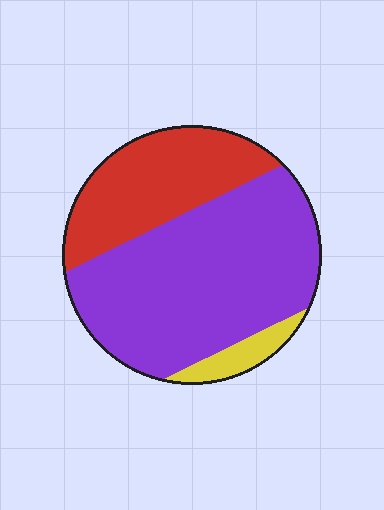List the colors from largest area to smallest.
From largest to smallest: purple, red, yellow.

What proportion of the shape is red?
Red takes up between a quarter and a half of the shape.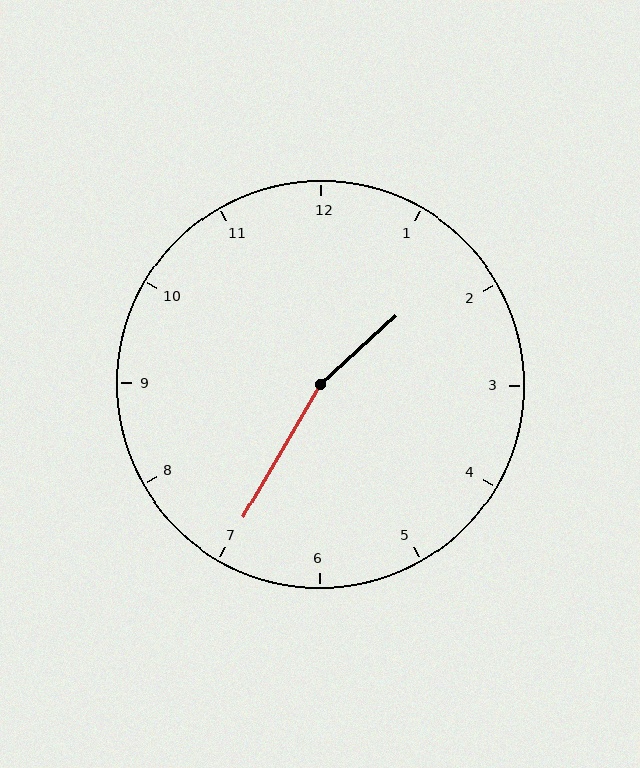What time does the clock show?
1:35.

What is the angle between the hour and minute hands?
Approximately 162 degrees.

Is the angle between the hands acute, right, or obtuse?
It is obtuse.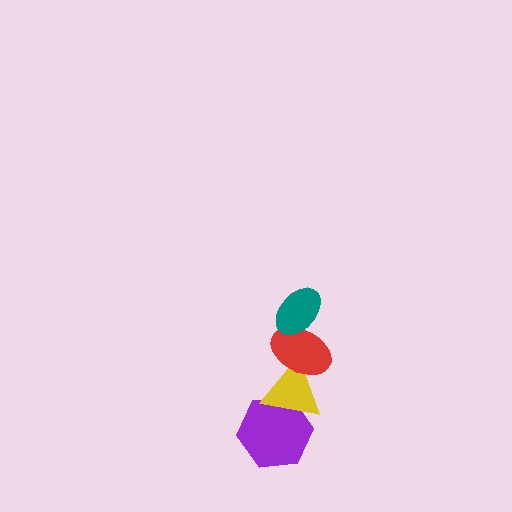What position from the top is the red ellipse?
The red ellipse is 2nd from the top.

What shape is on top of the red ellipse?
The teal ellipse is on top of the red ellipse.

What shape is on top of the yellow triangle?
The red ellipse is on top of the yellow triangle.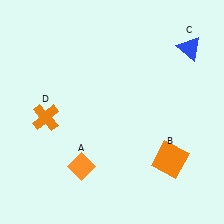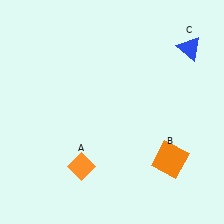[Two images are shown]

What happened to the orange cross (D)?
The orange cross (D) was removed in Image 2. It was in the bottom-left area of Image 1.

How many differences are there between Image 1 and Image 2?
There is 1 difference between the two images.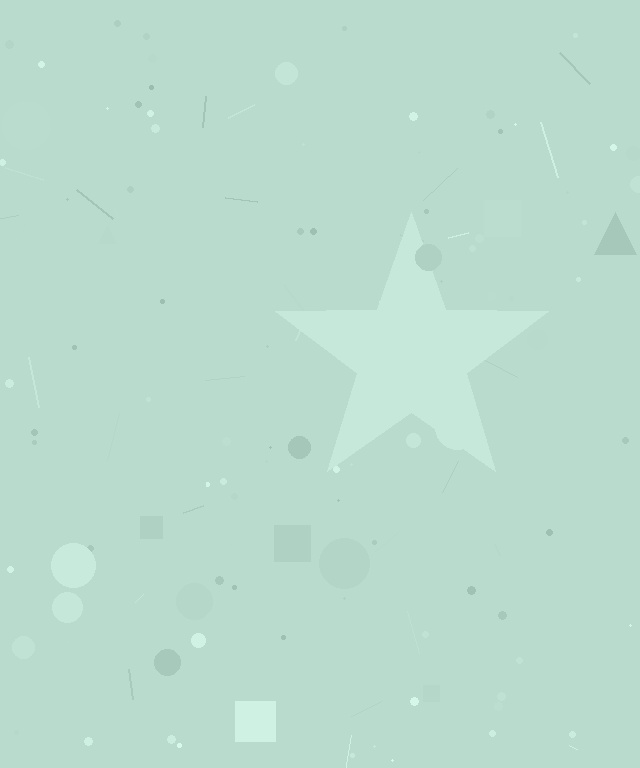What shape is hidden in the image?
A star is hidden in the image.